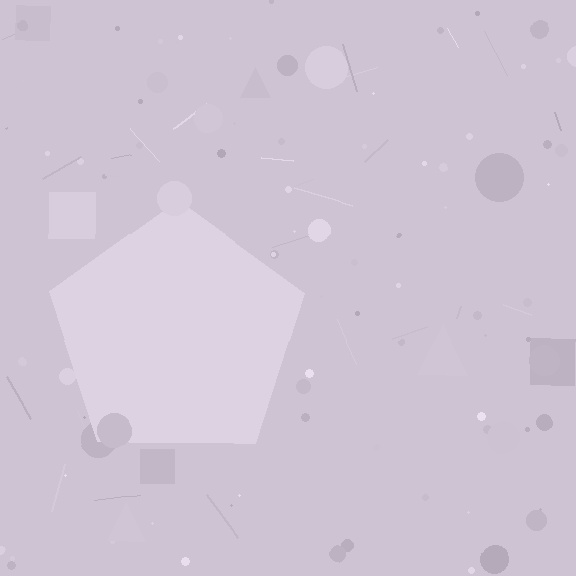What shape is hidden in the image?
A pentagon is hidden in the image.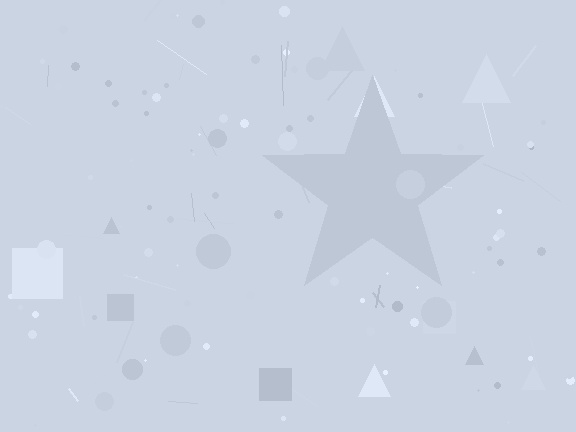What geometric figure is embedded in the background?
A star is embedded in the background.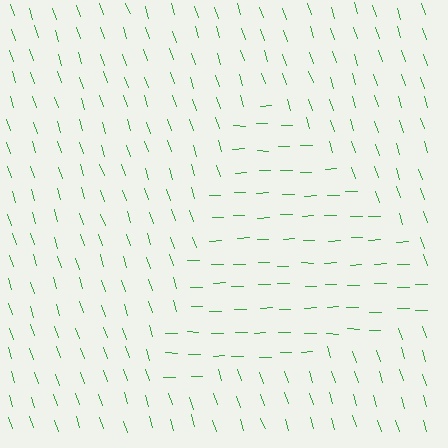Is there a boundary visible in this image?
Yes, there is a texture boundary formed by a change in line orientation.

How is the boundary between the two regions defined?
The boundary is defined purely by a change in line orientation (approximately 73 degrees difference). All lines are the same color and thickness.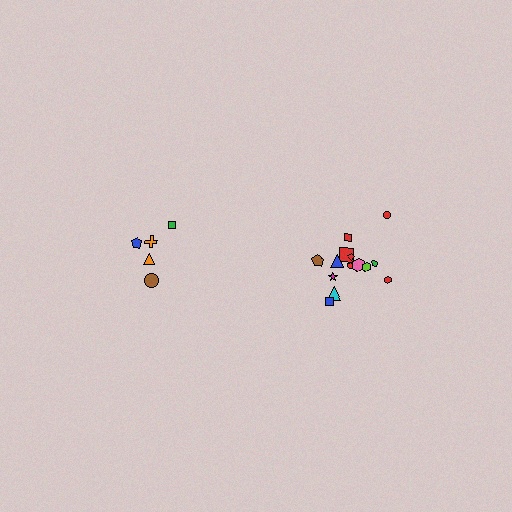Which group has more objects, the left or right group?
The right group.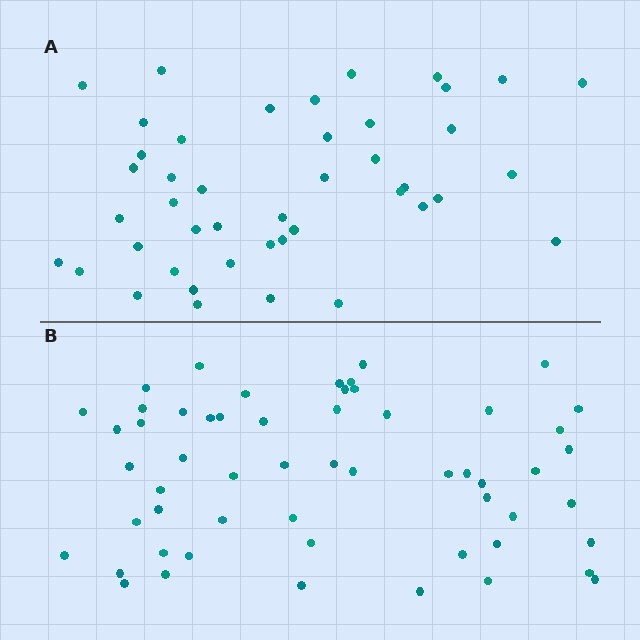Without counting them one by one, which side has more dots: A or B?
Region B (the bottom region) has more dots.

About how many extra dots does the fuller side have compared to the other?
Region B has roughly 12 or so more dots than region A.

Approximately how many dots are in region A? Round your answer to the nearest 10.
About 40 dots. (The exact count is 44, which rounds to 40.)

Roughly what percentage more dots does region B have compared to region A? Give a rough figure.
About 25% more.